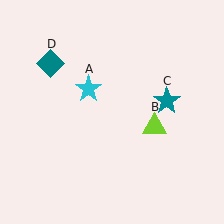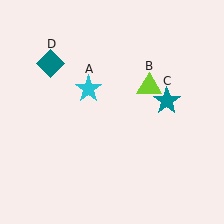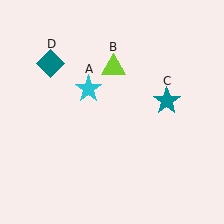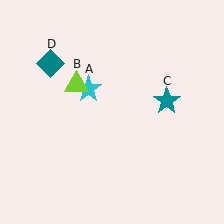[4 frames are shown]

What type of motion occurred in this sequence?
The lime triangle (object B) rotated counterclockwise around the center of the scene.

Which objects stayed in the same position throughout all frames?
Cyan star (object A) and teal star (object C) and teal diamond (object D) remained stationary.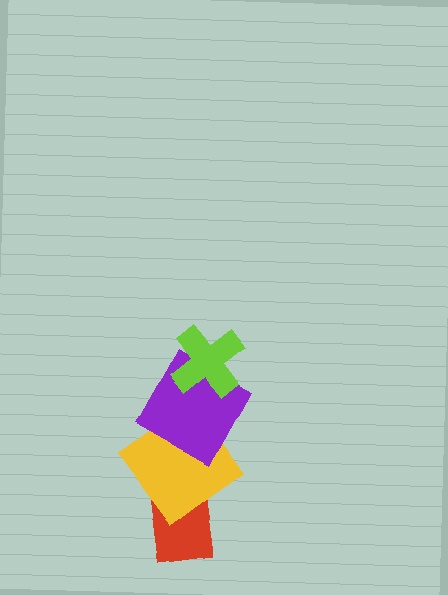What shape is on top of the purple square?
The lime cross is on top of the purple square.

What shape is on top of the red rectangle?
The yellow diamond is on top of the red rectangle.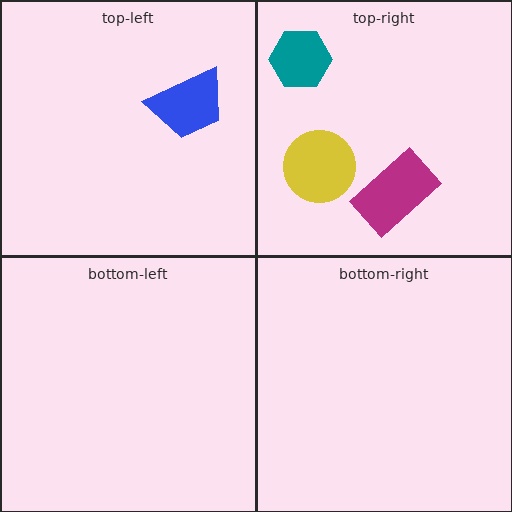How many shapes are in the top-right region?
3.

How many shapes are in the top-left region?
1.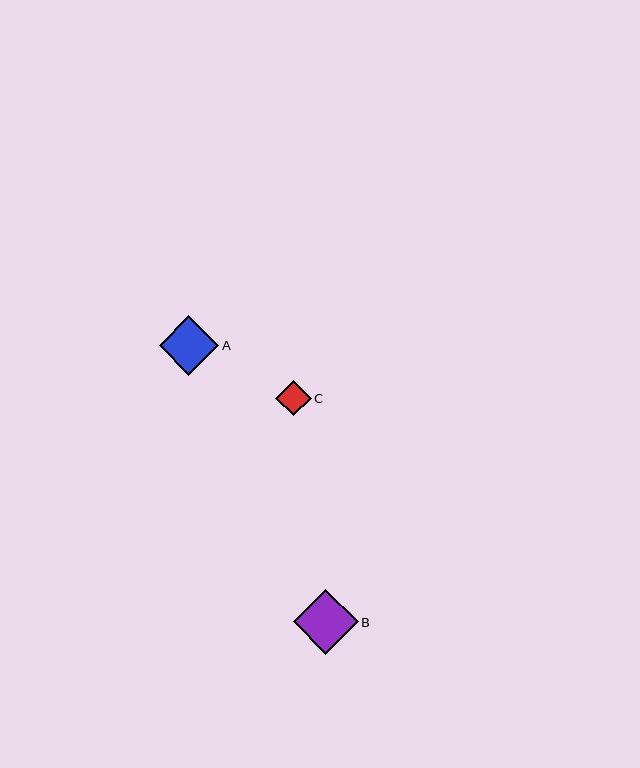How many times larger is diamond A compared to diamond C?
Diamond A is approximately 1.7 times the size of diamond C.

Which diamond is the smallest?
Diamond C is the smallest with a size of approximately 35 pixels.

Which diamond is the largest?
Diamond B is the largest with a size of approximately 64 pixels.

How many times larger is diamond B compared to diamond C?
Diamond B is approximately 1.8 times the size of diamond C.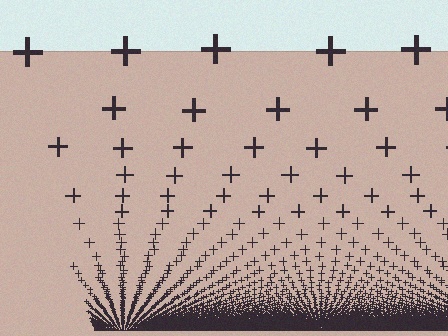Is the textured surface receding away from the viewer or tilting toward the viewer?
The surface appears to tilt toward the viewer. Texture elements get larger and sparser toward the top.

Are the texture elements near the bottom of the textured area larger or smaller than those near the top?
Smaller. The gradient is inverted — elements near the bottom are smaller and denser.